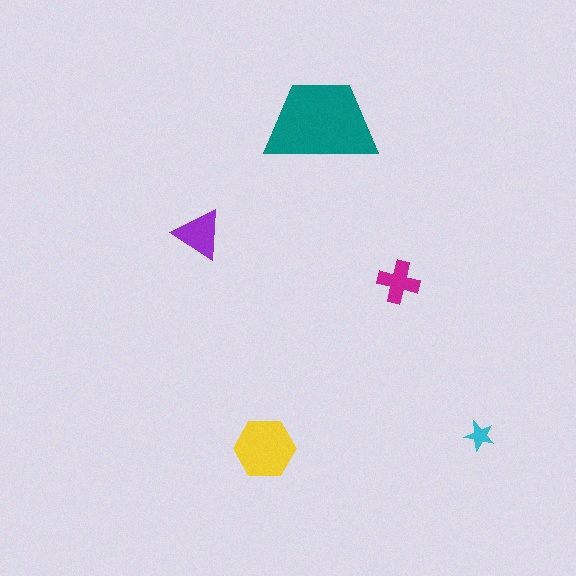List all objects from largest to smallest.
The teal trapezoid, the yellow hexagon, the purple triangle, the magenta cross, the cyan star.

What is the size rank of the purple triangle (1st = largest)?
3rd.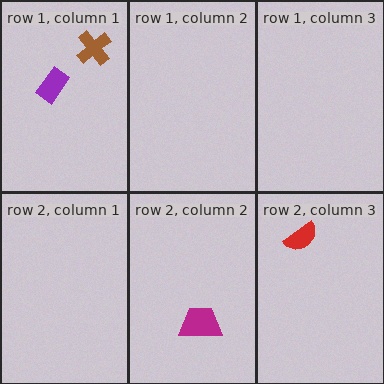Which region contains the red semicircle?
The row 2, column 3 region.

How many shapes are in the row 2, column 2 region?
1.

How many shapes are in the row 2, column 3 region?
1.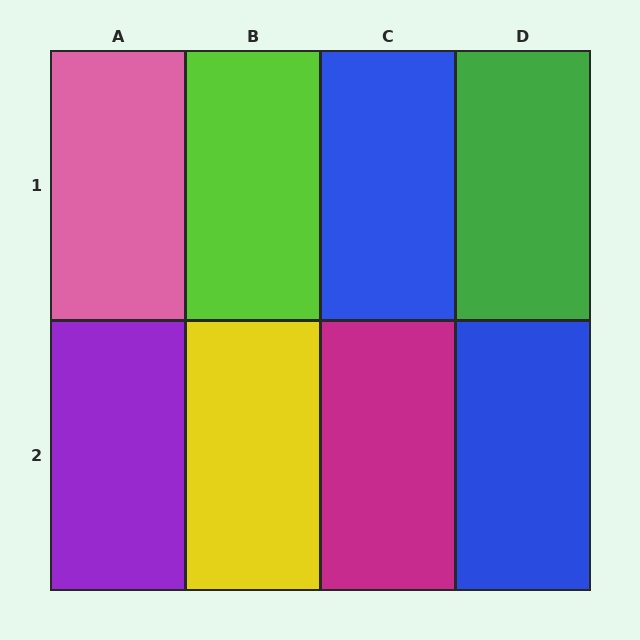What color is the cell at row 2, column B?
Yellow.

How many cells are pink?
1 cell is pink.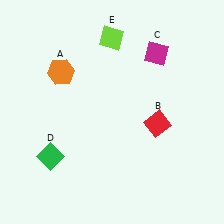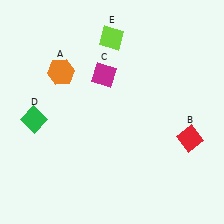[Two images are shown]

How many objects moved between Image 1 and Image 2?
3 objects moved between the two images.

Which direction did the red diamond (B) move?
The red diamond (B) moved right.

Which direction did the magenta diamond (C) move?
The magenta diamond (C) moved left.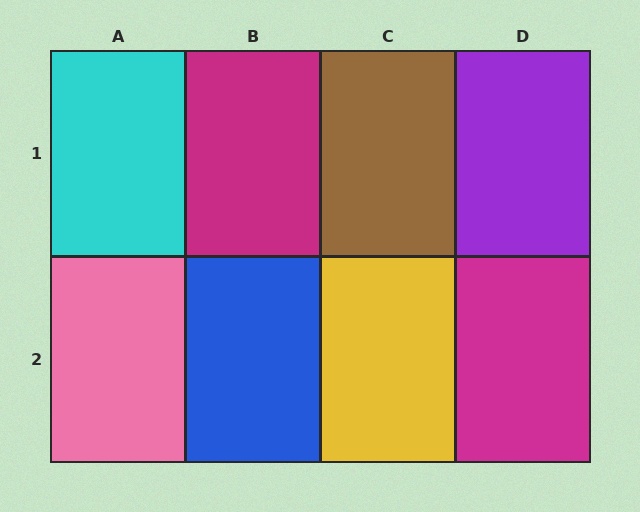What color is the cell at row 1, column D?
Purple.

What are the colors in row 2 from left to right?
Pink, blue, yellow, magenta.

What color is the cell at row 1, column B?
Magenta.